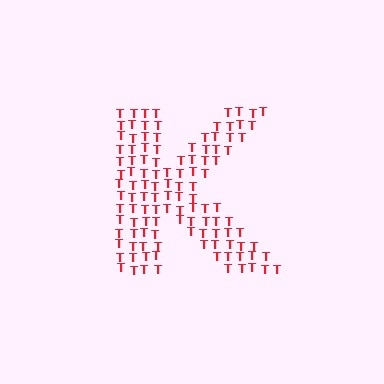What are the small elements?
The small elements are letter T's.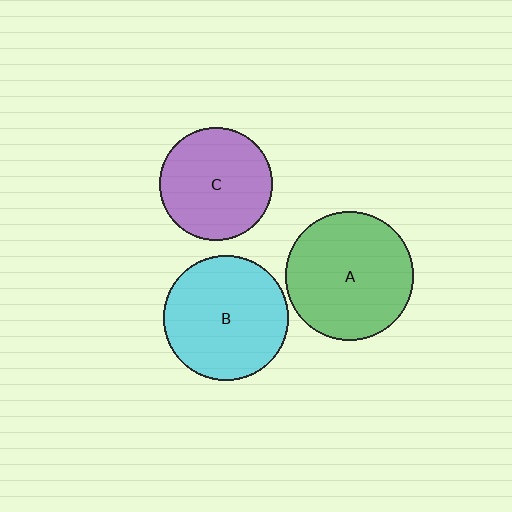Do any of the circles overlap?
No, none of the circles overlap.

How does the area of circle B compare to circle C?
Approximately 1.2 times.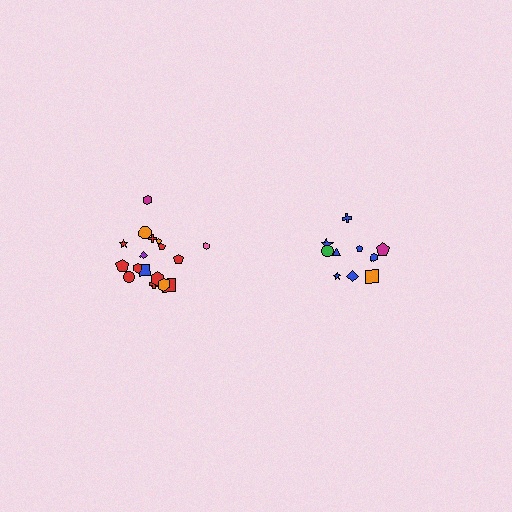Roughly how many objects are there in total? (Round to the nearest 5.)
Roughly 30 objects in total.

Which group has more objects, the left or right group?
The left group.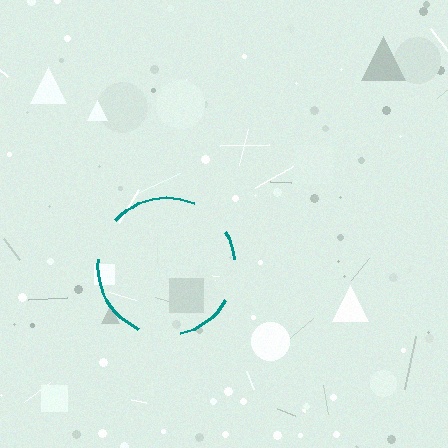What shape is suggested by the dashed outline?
The dashed outline suggests a circle.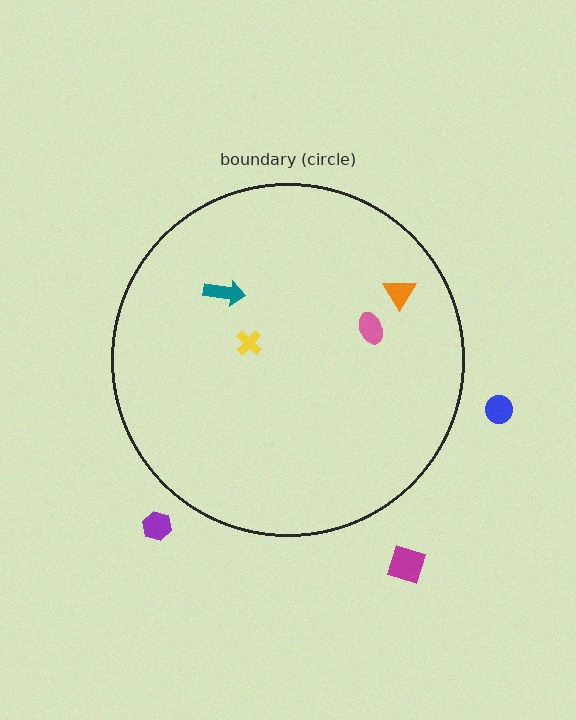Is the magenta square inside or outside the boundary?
Outside.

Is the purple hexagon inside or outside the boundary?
Outside.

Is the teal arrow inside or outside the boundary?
Inside.